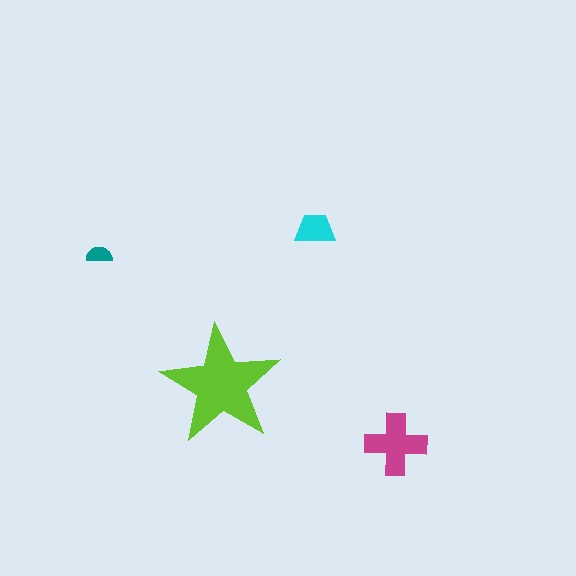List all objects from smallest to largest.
The teal semicircle, the cyan trapezoid, the magenta cross, the lime star.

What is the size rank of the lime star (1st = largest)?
1st.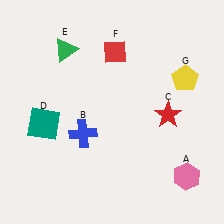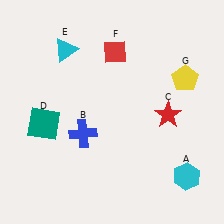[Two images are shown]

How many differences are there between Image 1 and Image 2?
There are 2 differences between the two images.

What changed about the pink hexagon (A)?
In Image 1, A is pink. In Image 2, it changed to cyan.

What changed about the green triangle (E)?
In Image 1, E is green. In Image 2, it changed to cyan.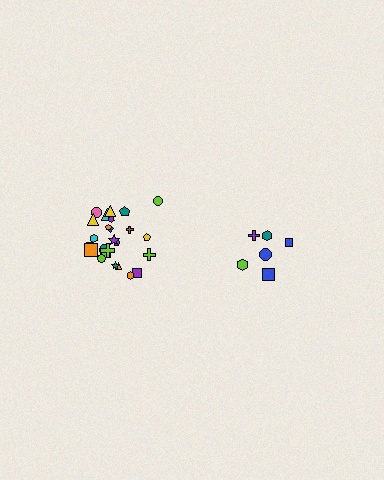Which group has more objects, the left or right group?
The left group.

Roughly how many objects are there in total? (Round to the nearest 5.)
Roughly 30 objects in total.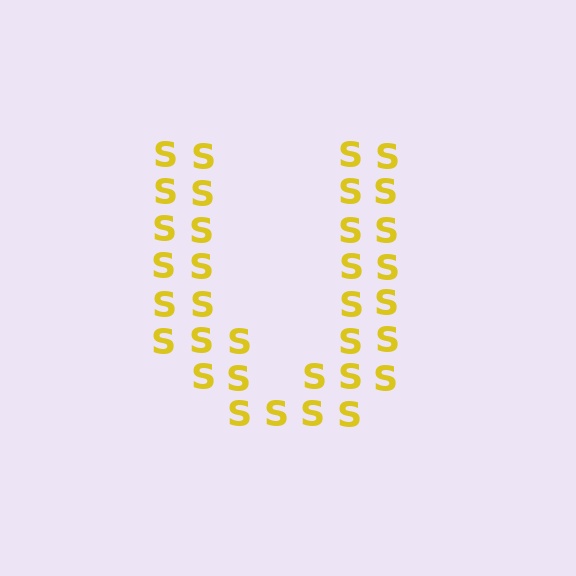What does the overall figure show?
The overall figure shows the letter U.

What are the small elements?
The small elements are letter S's.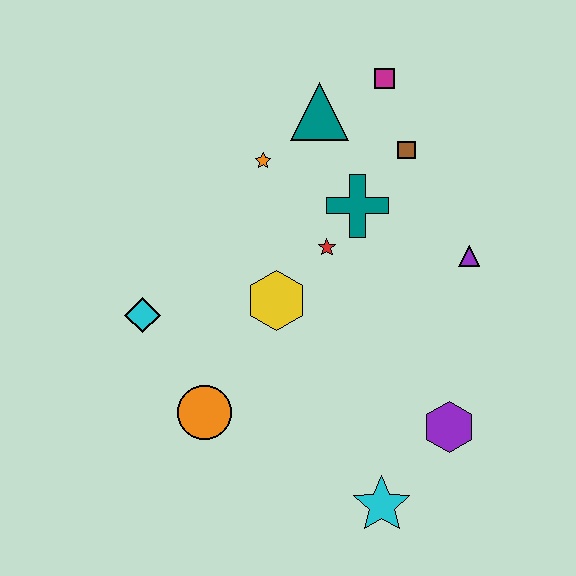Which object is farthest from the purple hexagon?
The magenta square is farthest from the purple hexagon.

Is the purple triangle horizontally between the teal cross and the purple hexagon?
No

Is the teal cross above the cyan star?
Yes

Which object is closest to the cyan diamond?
The orange circle is closest to the cyan diamond.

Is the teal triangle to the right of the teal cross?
No